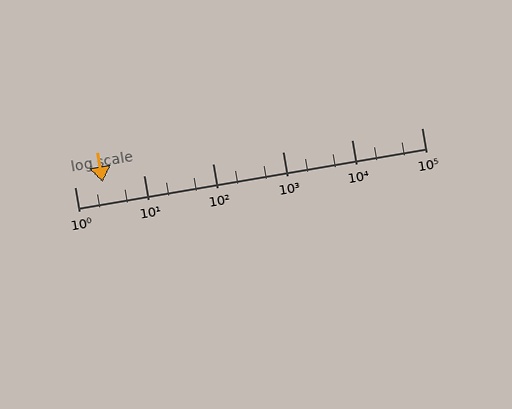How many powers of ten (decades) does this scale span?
The scale spans 5 decades, from 1 to 100000.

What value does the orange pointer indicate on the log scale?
The pointer indicates approximately 2.5.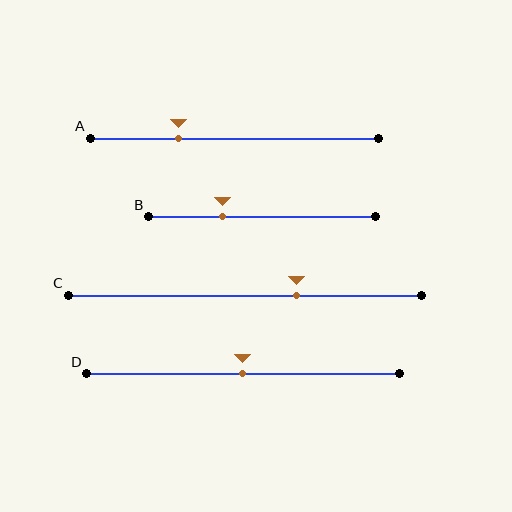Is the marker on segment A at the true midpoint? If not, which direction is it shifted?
No, the marker on segment A is shifted to the left by about 19% of the segment length.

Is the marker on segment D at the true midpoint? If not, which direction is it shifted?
Yes, the marker on segment D is at the true midpoint.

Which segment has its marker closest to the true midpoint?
Segment D has its marker closest to the true midpoint.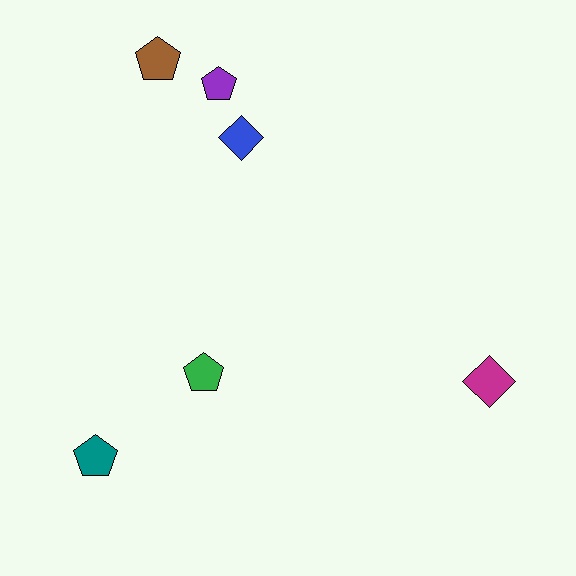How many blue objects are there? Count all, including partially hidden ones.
There is 1 blue object.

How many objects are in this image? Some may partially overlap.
There are 6 objects.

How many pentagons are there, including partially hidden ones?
There are 4 pentagons.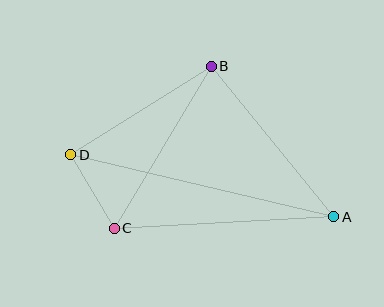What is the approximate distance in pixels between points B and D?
The distance between B and D is approximately 166 pixels.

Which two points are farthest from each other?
Points A and D are farthest from each other.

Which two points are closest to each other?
Points C and D are closest to each other.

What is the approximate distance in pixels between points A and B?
The distance between A and B is approximately 194 pixels.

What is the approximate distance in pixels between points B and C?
The distance between B and C is approximately 189 pixels.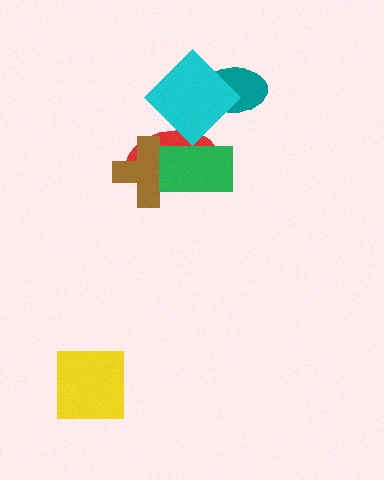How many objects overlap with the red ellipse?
3 objects overlap with the red ellipse.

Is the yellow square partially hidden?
No, no other shape covers it.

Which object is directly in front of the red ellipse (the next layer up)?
The brown cross is directly in front of the red ellipse.